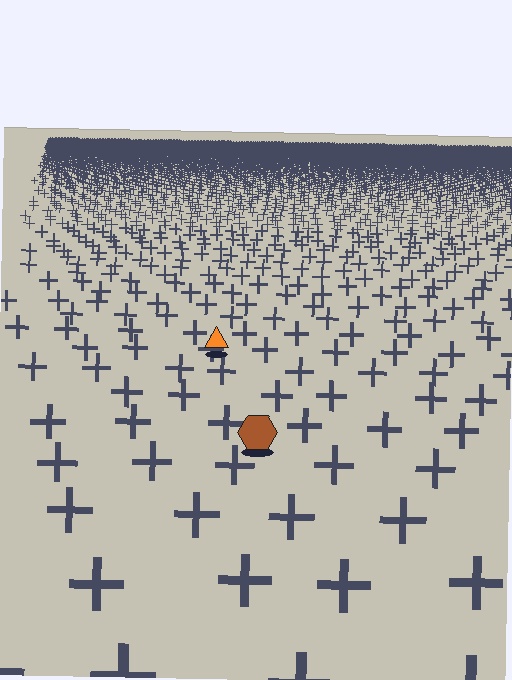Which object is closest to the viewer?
The brown hexagon is closest. The texture marks near it are larger and more spread out.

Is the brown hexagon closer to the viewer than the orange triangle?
Yes. The brown hexagon is closer — you can tell from the texture gradient: the ground texture is coarser near it.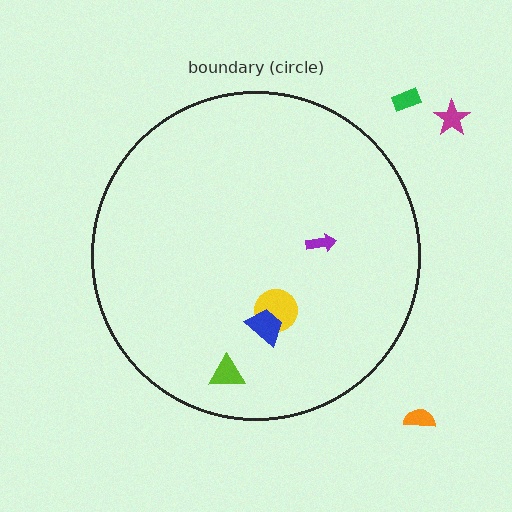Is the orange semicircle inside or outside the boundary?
Outside.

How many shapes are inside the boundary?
4 inside, 3 outside.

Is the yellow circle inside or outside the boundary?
Inside.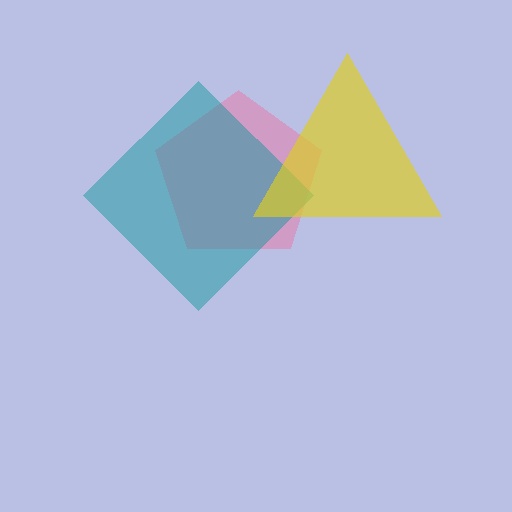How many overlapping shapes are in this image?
There are 3 overlapping shapes in the image.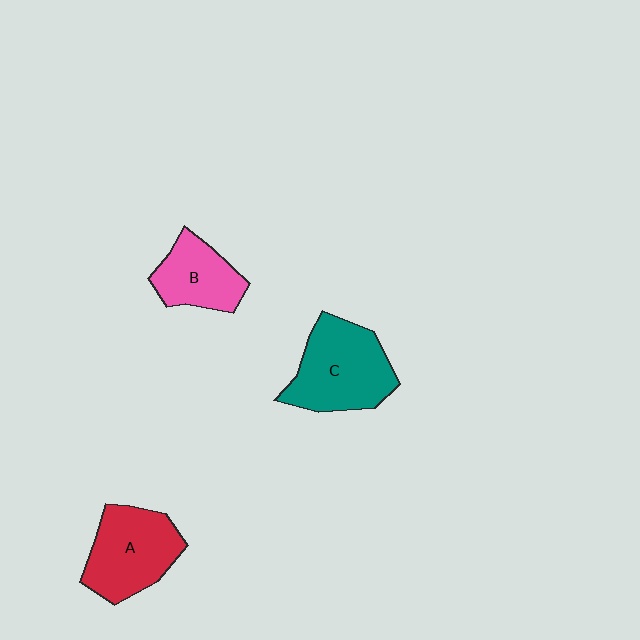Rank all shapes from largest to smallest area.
From largest to smallest: C (teal), A (red), B (pink).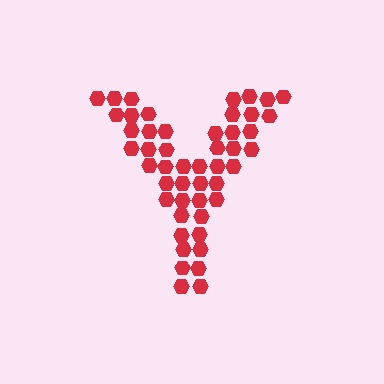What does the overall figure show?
The overall figure shows the letter Y.